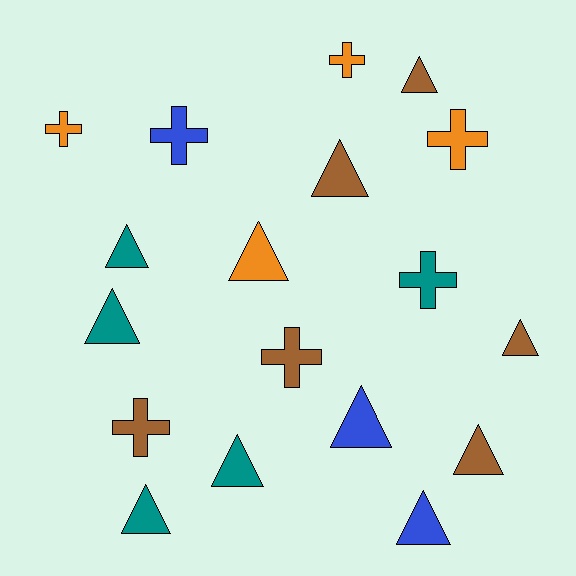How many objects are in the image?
There are 18 objects.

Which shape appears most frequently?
Triangle, with 11 objects.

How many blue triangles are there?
There are 2 blue triangles.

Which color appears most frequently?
Brown, with 6 objects.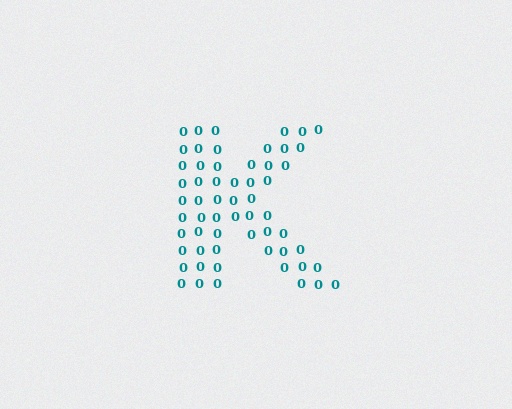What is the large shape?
The large shape is the letter K.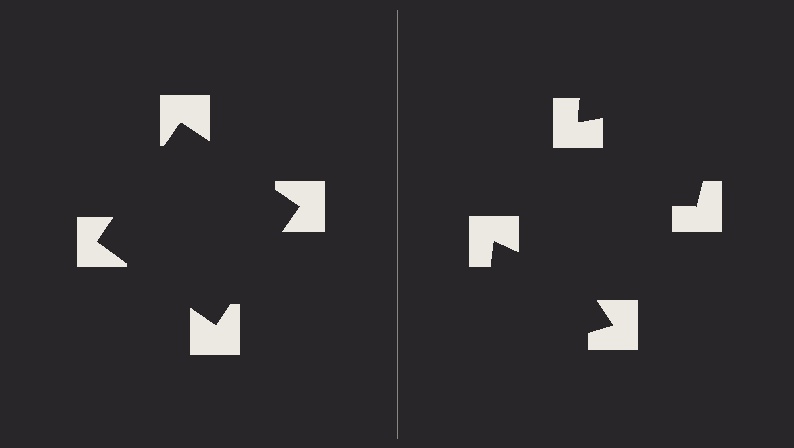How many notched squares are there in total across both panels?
8 — 4 on each side.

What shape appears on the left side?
An illusory square.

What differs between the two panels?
The notched squares are positioned identically on both sides; only the wedge orientations differ. On the left they align to a square; on the right they are misaligned.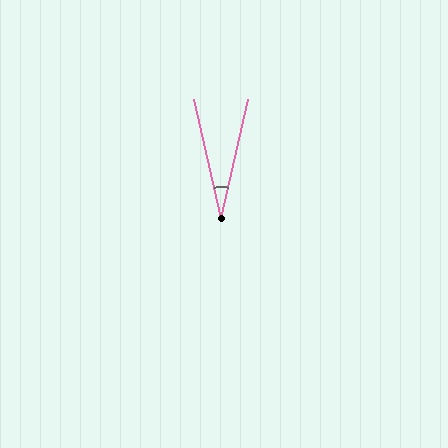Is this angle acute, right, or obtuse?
It is acute.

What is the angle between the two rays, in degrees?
Approximately 25 degrees.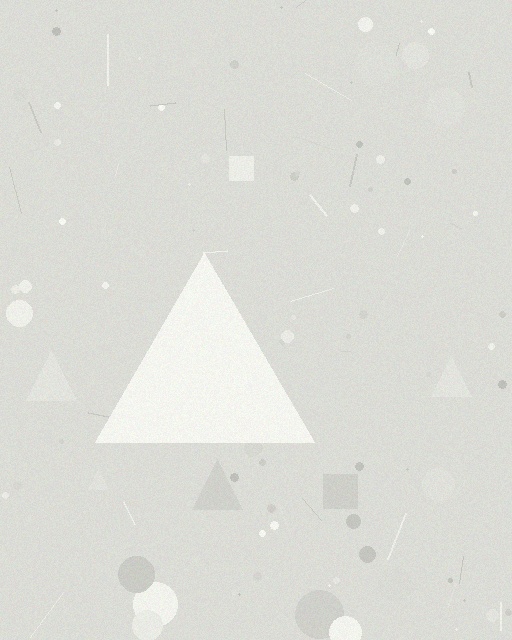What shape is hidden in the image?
A triangle is hidden in the image.